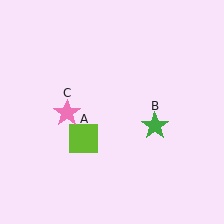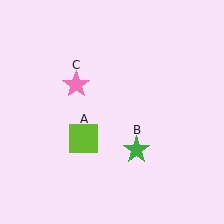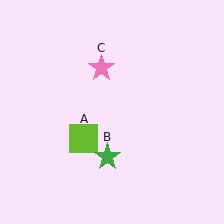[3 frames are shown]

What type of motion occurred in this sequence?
The green star (object B), pink star (object C) rotated clockwise around the center of the scene.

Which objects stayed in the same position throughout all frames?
Lime square (object A) remained stationary.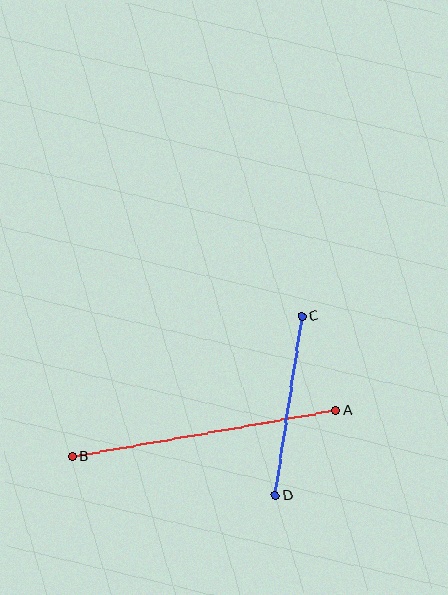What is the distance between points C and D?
The distance is approximately 182 pixels.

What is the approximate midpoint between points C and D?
The midpoint is at approximately (288, 406) pixels.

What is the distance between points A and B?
The distance is approximately 268 pixels.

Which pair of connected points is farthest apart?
Points A and B are farthest apart.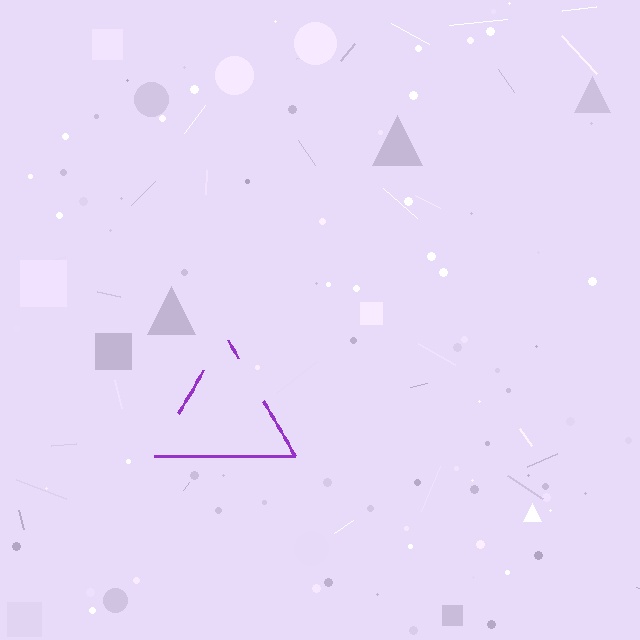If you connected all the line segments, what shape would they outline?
They would outline a triangle.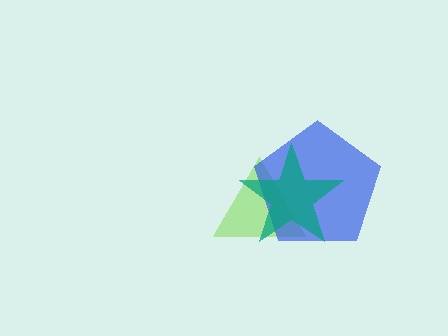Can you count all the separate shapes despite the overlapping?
Yes, there are 3 separate shapes.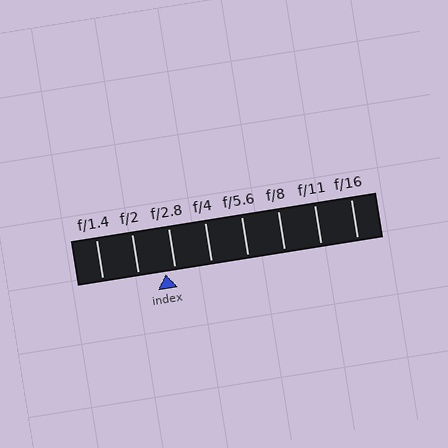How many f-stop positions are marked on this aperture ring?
There are 8 f-stop positions marked.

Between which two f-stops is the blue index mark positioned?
The index mark is between f/2 and f/2.8.